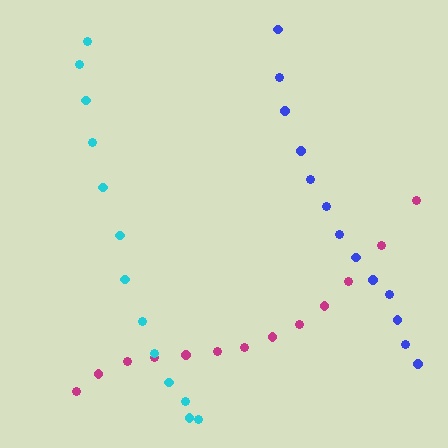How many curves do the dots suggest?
There are 3 distinct paths.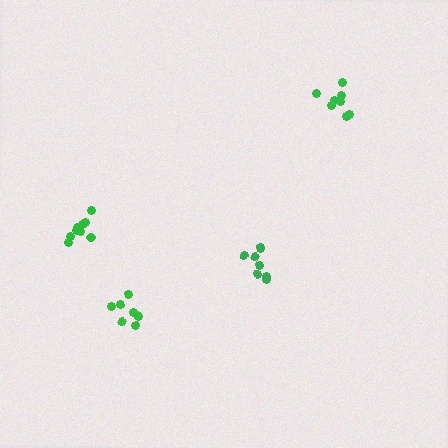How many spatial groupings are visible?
There are 4 spatial groupings.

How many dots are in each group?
Group 1: 8 dots, Group 2: 9 dots, Group 3: 8 dots, Group 4: 9 dots (34 total).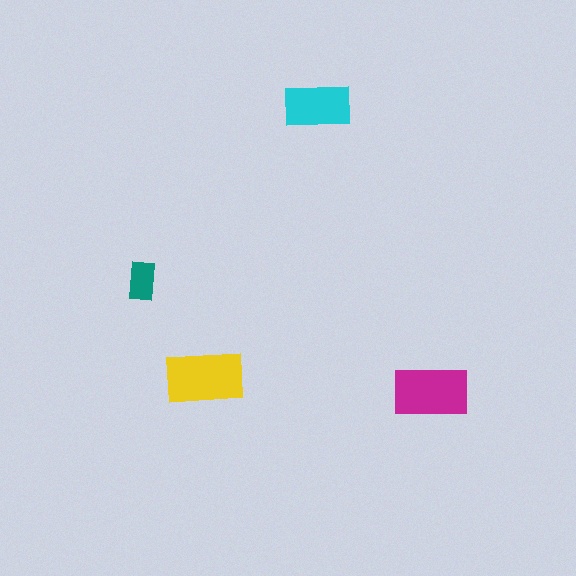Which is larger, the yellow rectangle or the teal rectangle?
The yellow one.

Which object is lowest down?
The magenta rectangle is bottommost.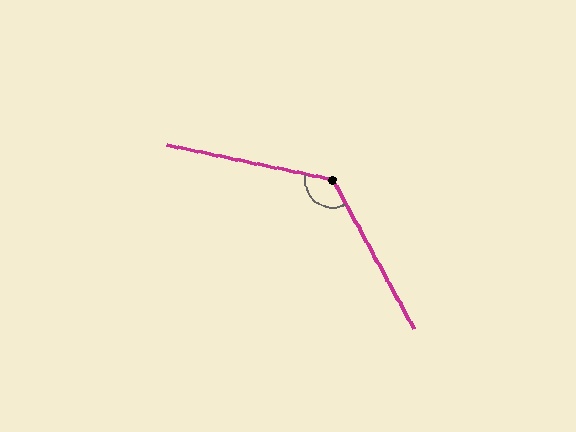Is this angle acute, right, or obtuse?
It is obtuse.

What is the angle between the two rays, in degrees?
Approximately 130 degrees.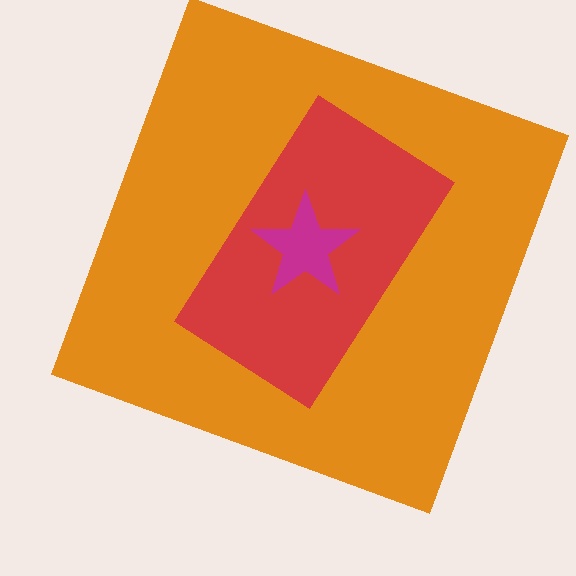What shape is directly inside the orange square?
The red rectangle.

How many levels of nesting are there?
3.